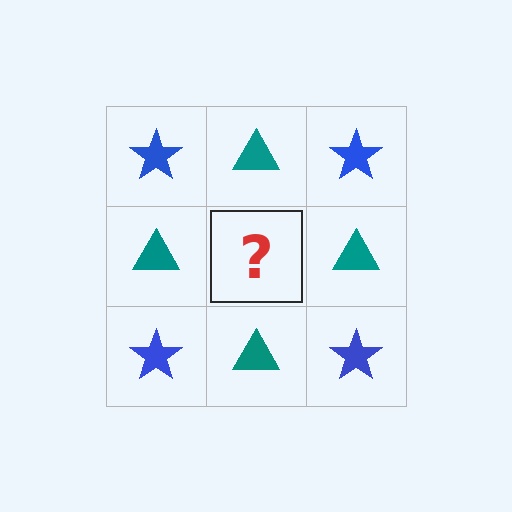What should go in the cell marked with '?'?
The missing cell should contain a blue star.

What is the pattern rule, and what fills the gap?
The rule is that it alternates blue star and teal triangle in a checkerboard pattern. The gap should be filled with a blue star.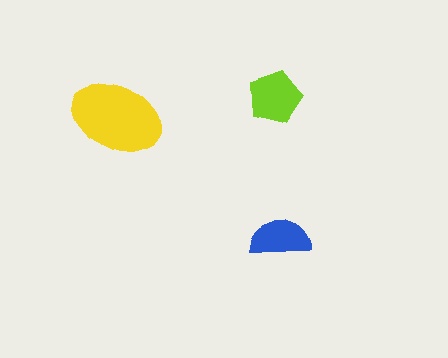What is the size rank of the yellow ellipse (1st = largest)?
1st.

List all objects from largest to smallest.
The yellow ellipse, the lime pentagon, the blue semicircle.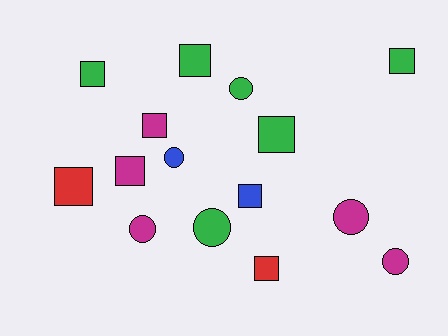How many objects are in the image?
There are 15 objects.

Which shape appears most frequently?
Square, with 9 objects.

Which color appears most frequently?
Green, with 6 objects.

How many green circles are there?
There are 2 green circles.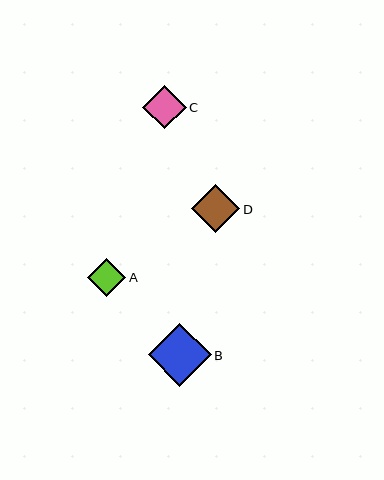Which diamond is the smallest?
Diamond A is the smallest with a size of approximately 38 pixels.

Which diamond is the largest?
Diamond B is the largest with a size of approximately 63 pixels.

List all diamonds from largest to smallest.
From largest to smallest: B, D, C, A.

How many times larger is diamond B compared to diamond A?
Diamond B is approximately 1.6 times the size of diamond A.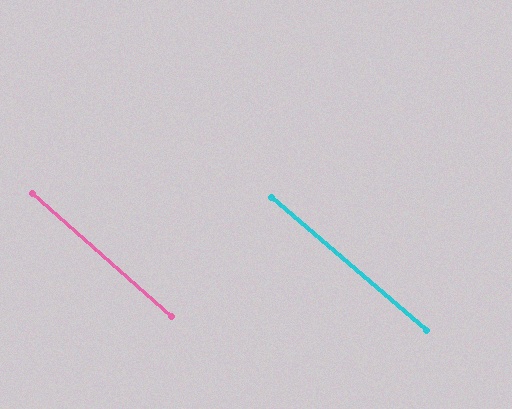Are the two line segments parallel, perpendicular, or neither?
Parallel — their directions differ by only 0.6°.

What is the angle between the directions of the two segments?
Approximately 1 degree.